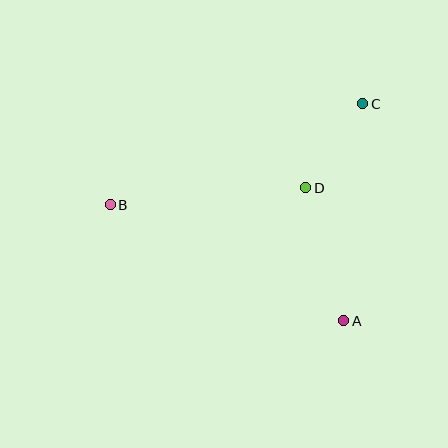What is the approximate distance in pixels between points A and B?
The distance between A and B is approximately 261 pixels.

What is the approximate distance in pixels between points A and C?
The distance between A and C is approximately 218 pixels.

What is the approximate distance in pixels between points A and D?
The distance between A and D is approximately 139 pixels.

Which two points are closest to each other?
Points C and D are closest to each other.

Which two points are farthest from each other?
Points B and C are farthest from each other.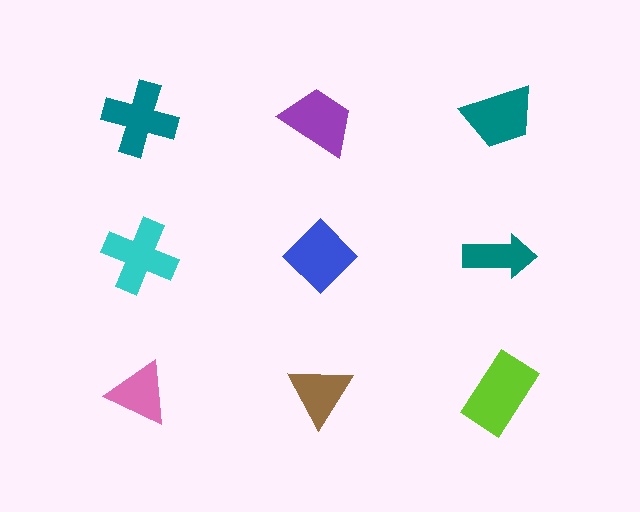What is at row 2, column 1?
A cyan cross.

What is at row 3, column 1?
A pink triangle.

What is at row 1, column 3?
A teal trapezoid.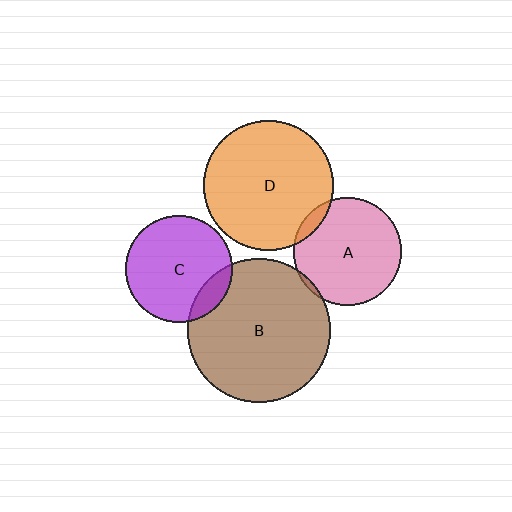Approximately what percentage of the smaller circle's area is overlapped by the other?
Approximately 5%.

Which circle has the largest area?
Circle B (brown).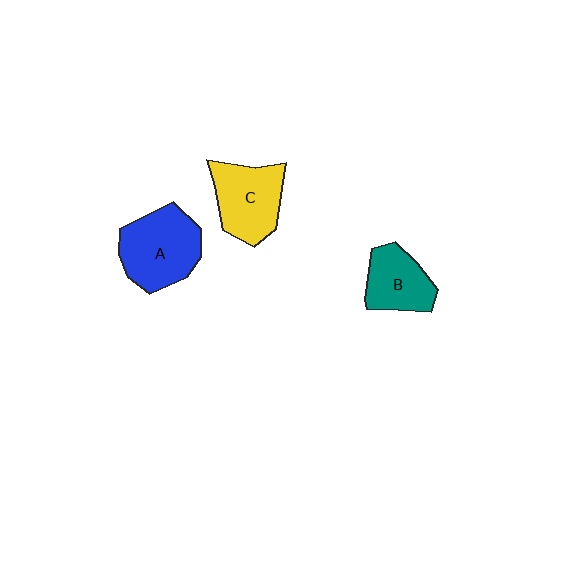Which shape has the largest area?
Shape A (blue).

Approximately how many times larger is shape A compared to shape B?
Approximately 1.5 times.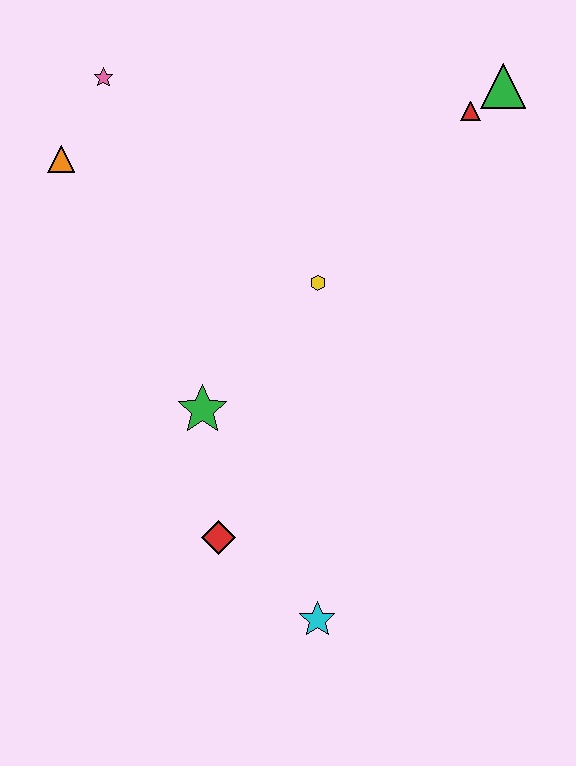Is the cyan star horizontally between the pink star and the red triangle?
Yes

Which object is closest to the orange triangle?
The pink star is closest to the orange triangle.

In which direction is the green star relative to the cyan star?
The green star is above the cyan star.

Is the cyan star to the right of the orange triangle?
Yes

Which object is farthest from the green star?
The green triangle is farthest from the green star.